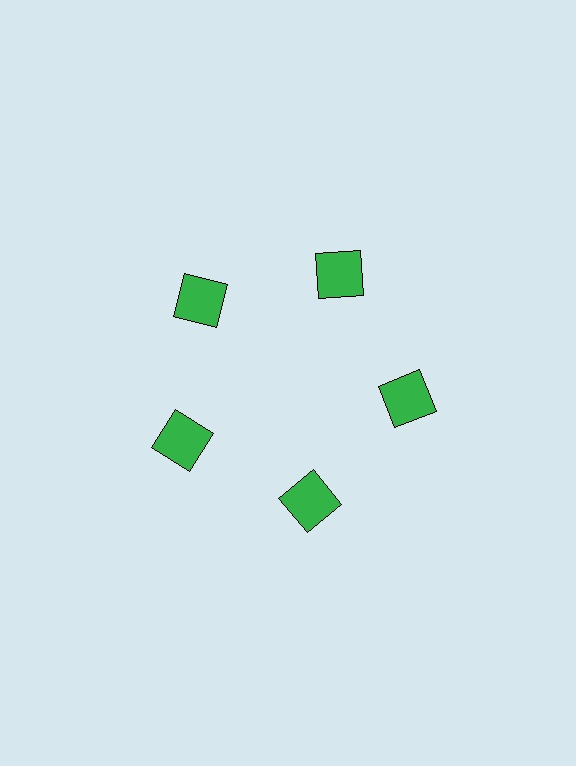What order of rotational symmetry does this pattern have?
This pattern has 5-fold rotational symmetry.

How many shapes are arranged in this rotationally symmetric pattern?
There are 5 shapes, arranged in 5 groups of 1.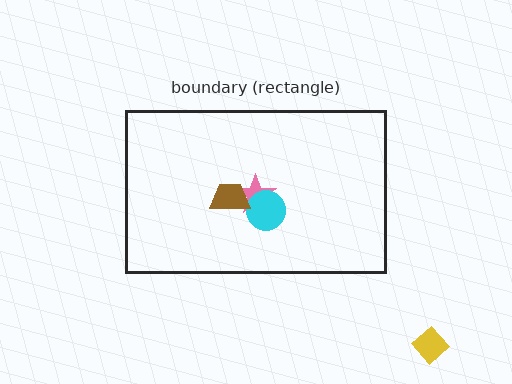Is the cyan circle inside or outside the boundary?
Inside.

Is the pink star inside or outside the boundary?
Inside.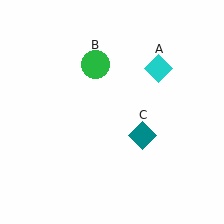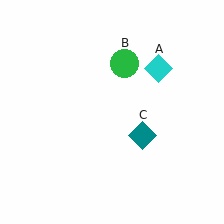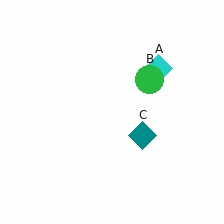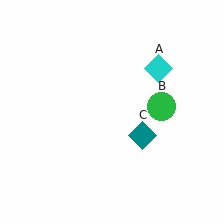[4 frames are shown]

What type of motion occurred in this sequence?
The green circle (object B) rotated clockwise around the center of the scene.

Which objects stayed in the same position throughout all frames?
Cyan diamond (object A) and teal diamond (object C) remained stationary.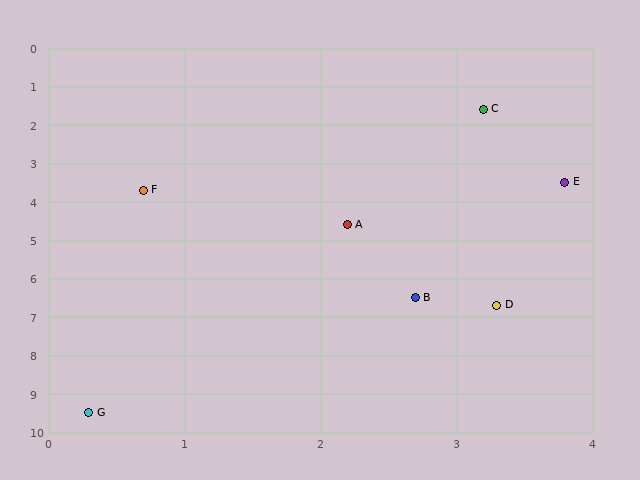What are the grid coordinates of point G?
Point G is at approximately (0.3, 9.5).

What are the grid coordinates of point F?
Point F is at approximately (0.7, 3.7).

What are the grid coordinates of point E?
Point E is at approximately (3.8, 3.5).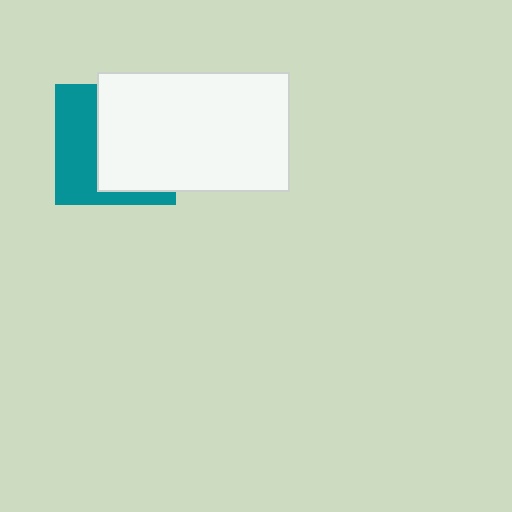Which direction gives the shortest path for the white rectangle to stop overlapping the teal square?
Moving right gives the shortest separation.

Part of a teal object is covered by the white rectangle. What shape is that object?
It is a square.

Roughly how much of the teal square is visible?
A small part of it is visible (roughly 42%).